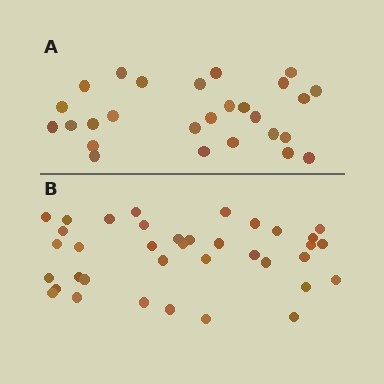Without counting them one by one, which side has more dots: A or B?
Region B (the bottom region) has more dots.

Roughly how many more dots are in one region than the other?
Region B has roughly 10 or so more dots than region A.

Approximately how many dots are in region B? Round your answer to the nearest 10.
About 40 dots. (The exact count is 37, which rounds to 40.)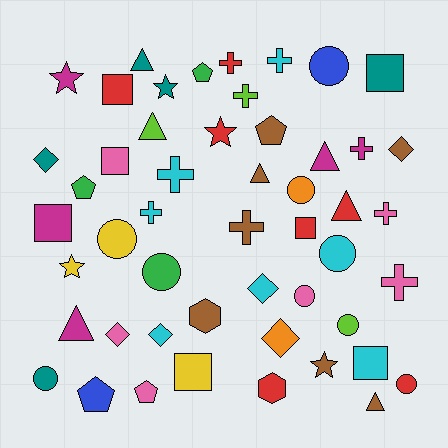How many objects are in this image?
There are 50 objects.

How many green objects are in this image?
There are 3 green objects.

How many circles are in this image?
There are 9 circles.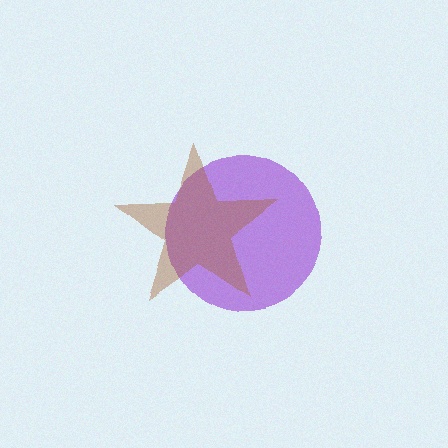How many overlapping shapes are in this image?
There are 2 overlapping shapes in the image.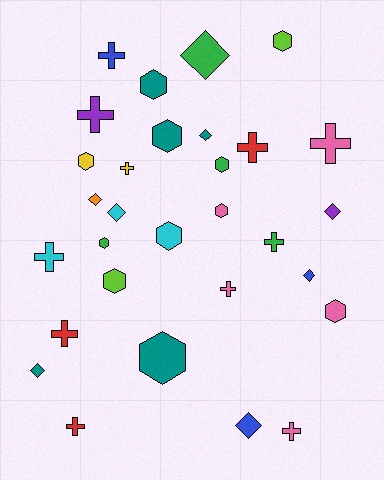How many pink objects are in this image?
There are 5 pink objects.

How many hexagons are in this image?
There are 11 hexagons.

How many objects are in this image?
There are 30 objects.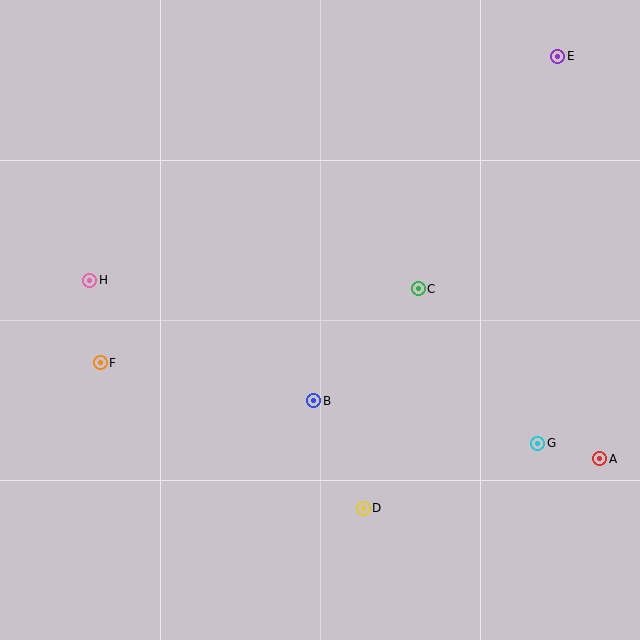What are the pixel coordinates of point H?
Point H is at (90, 280).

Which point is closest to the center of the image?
Point B at (314, 401) is closest to the center.